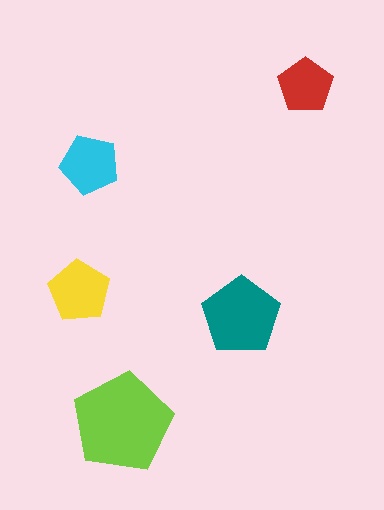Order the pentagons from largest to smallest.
the lime one, the teal one, the yellow one, the cyan one, the red one.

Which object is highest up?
The red pentagon is topmost.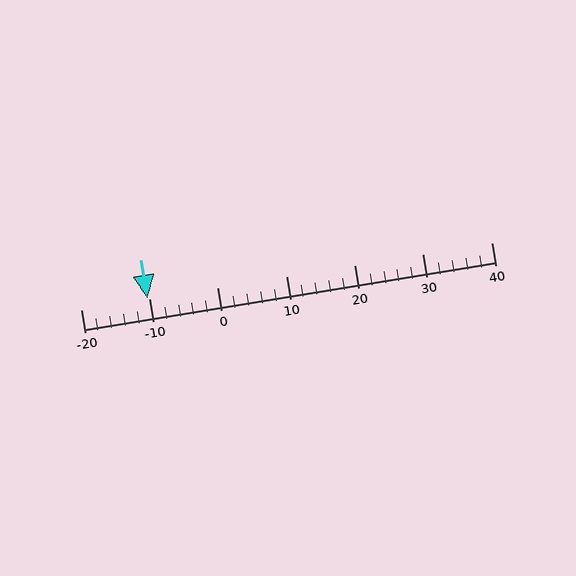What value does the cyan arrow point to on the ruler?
The cyan arrow points to approximately -10.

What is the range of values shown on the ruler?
The ruler shows values from -20 to 40.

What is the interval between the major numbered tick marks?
The major tick marks are spaced 10 units apart.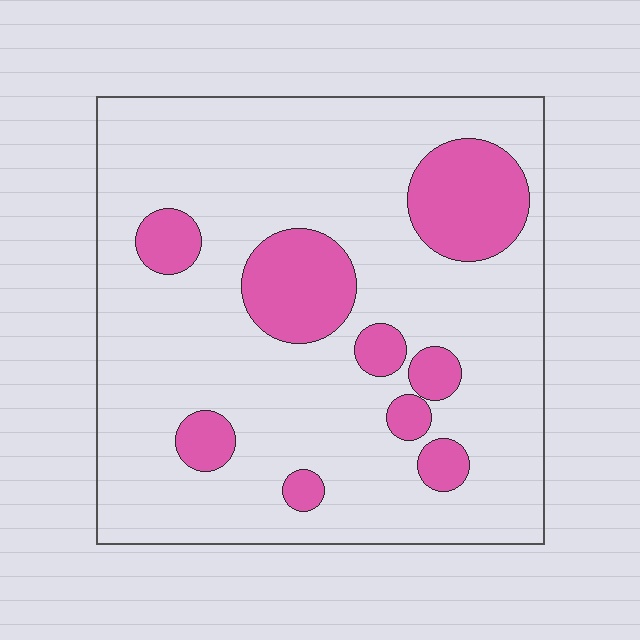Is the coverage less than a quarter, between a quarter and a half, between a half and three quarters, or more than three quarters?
Less than a quarter.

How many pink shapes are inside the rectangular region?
9.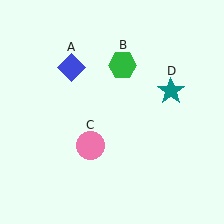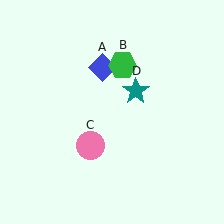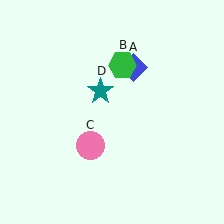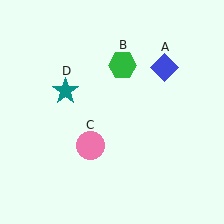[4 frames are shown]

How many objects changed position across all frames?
2 objects changed position: blue diamond (object A), teal star (object D).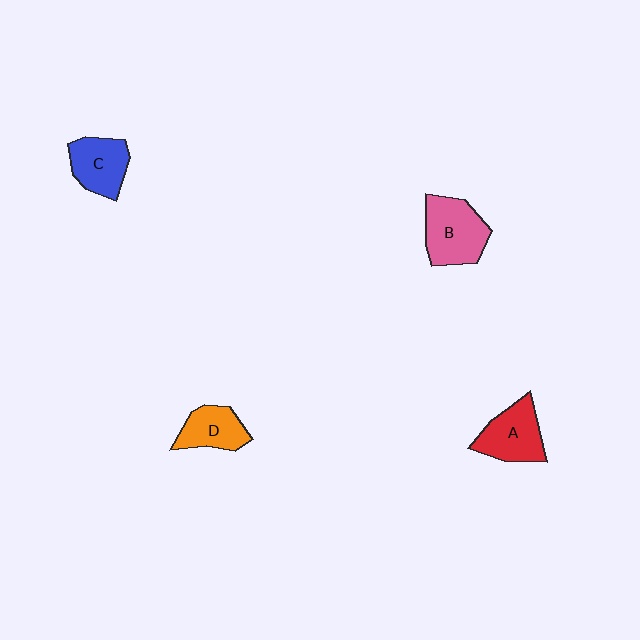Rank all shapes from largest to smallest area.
From largest to smallest: B (pink), A (red), C (blue), D (orange).